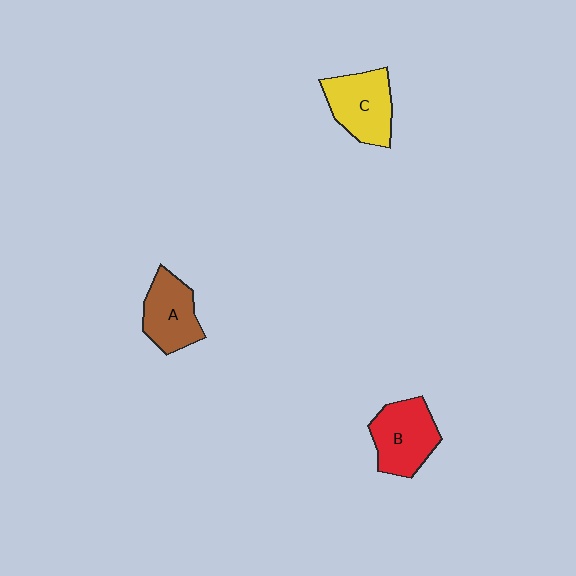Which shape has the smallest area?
Shape A (brown).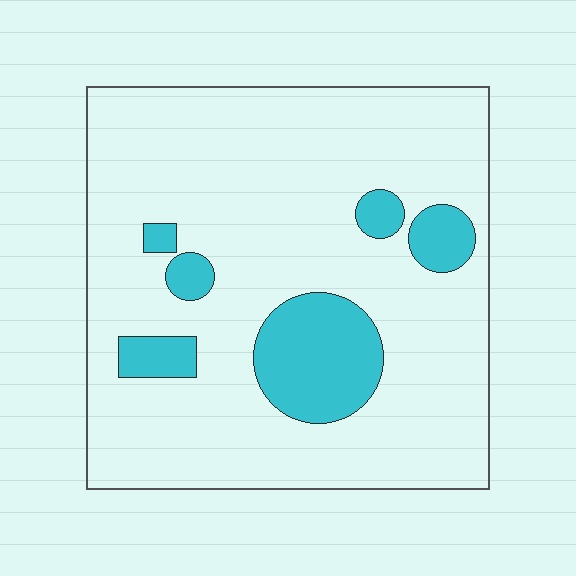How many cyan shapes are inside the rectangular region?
6.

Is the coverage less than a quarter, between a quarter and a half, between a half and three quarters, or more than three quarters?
Less than a quarter.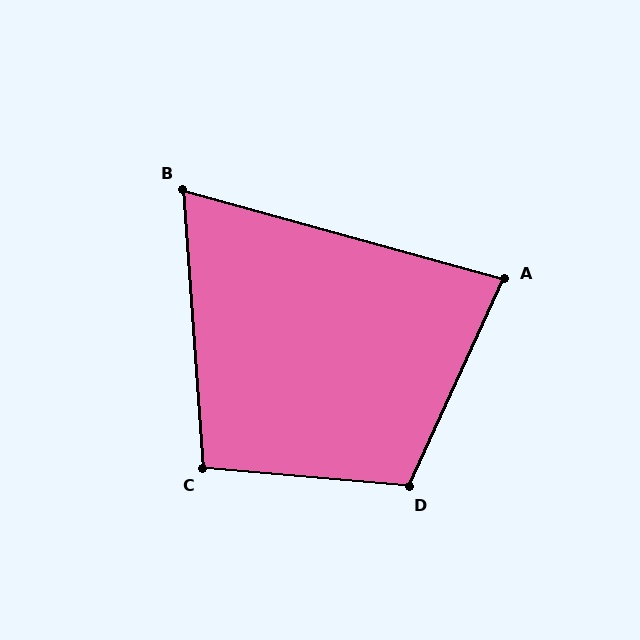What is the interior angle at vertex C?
Approximately 99 degrees (obtuse).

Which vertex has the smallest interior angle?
B, at approximately 70 degrees.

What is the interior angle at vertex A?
Approximately 81 degrees (acute).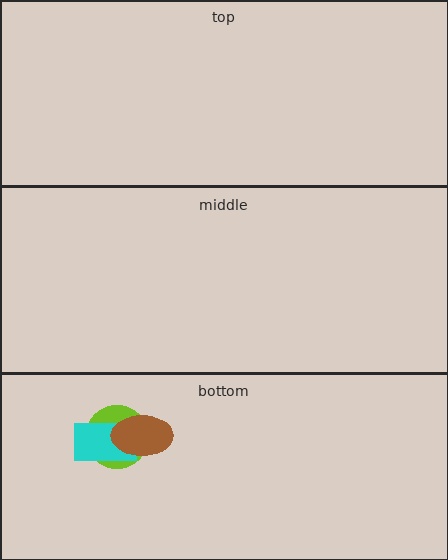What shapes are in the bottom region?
The lime circle, the cyan rectangle, the brown ellipse.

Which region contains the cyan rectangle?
The bottom region.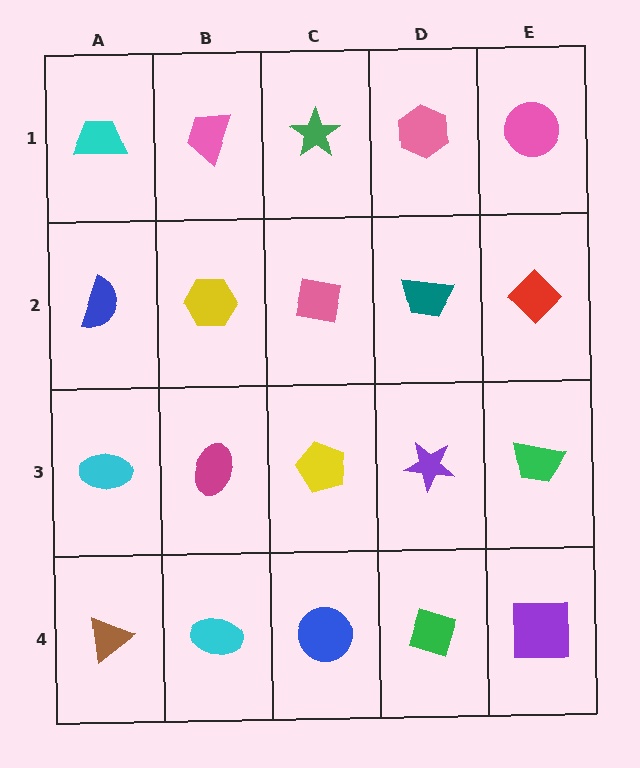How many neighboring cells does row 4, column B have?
3.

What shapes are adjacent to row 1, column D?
A teal trapezoid (row 2, column D), a green star (row 1, column C), a pink circle (row 1, column E).